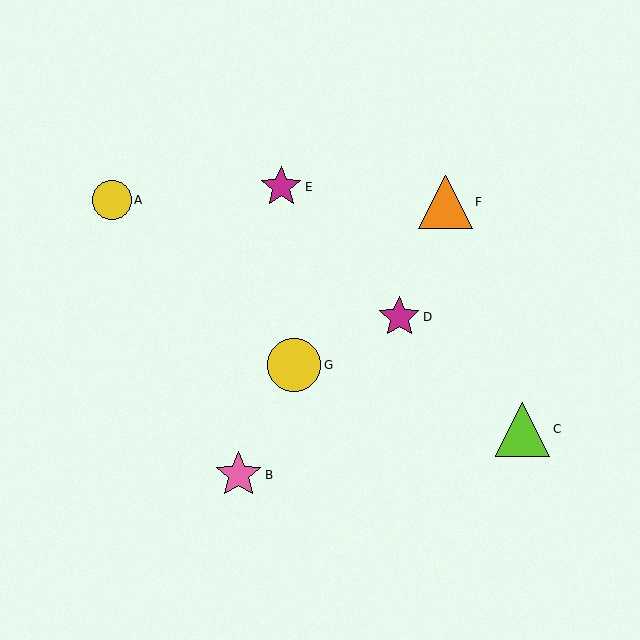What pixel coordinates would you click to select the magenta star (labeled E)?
Click at (281, 187) to select the magenta star E.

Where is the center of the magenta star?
The center of the magenta star is at (281, 187).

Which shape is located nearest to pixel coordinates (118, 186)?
The yellow circle (labeled A) at (112, 200) is nearest to that location.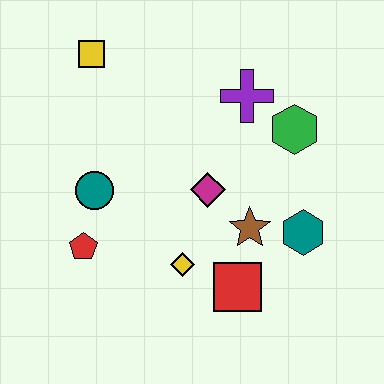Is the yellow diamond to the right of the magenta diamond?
No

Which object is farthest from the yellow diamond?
The yellow square is farthest from the yellow diamond.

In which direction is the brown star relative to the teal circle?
The brown star is to the right of the teal circle.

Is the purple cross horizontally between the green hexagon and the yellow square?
Yes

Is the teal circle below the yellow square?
Yes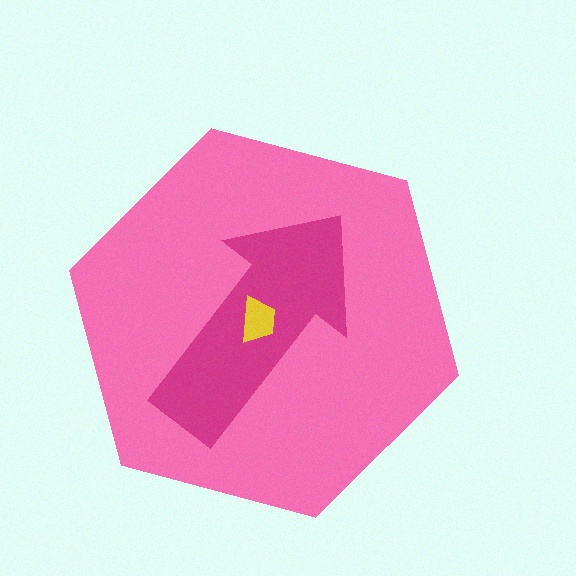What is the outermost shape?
The pink hexagon.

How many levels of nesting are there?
3.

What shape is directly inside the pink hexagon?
The magenta arrow.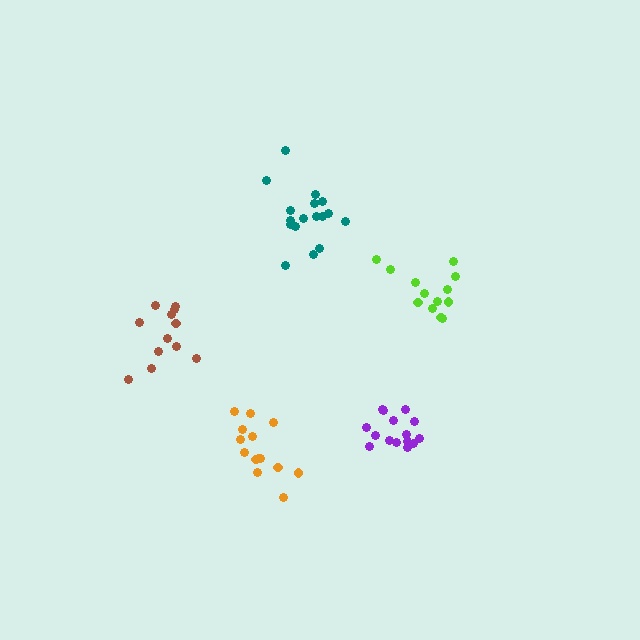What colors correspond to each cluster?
The clusters are colored: purple, lime, orange, teal, brown.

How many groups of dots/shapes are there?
There are 5 groups.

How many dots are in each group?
Group 1: 15 dots, Group 2: 13 dots, Group 3: 14 dots, Group 4: 17 dots, Group 5: 12 dots (71 total).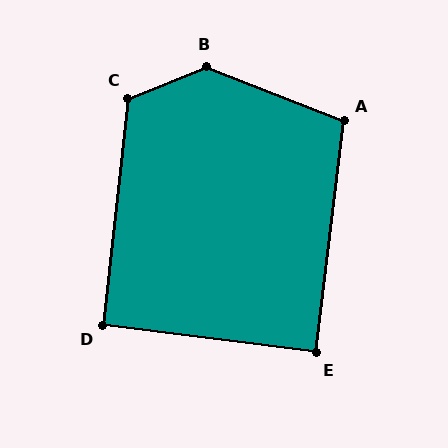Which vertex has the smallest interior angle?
E, at approximately 90 degrees.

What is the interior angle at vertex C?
Approximately 118 degrees (obtuse).